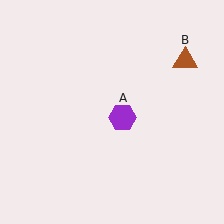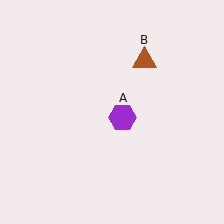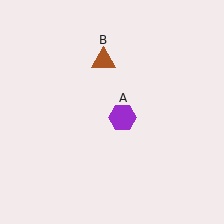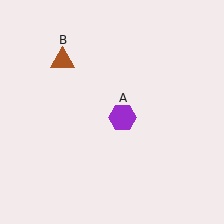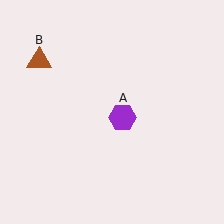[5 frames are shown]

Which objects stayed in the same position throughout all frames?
Purple hexagon (object A) remained stationary.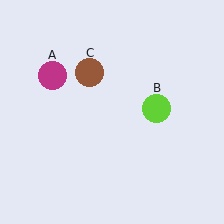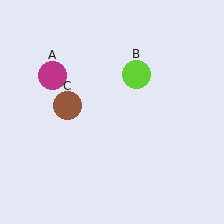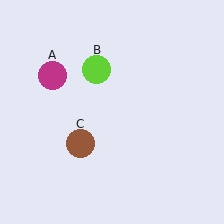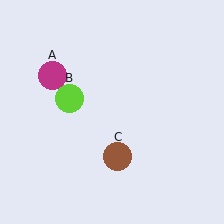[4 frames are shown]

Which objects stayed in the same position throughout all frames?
Magenta circle (object A) remained stationary.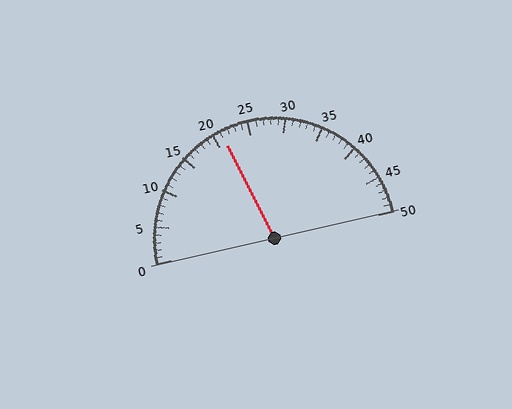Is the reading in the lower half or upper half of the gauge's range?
The reading is in the lower half of the range (0 to 50).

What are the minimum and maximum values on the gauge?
The gauge ranges from 0 to 50.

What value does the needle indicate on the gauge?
The needle indicates approximately 21.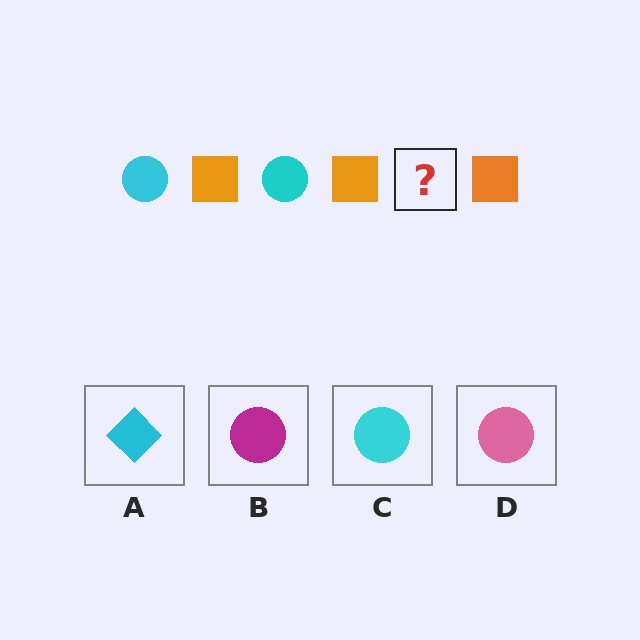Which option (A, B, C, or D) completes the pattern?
C.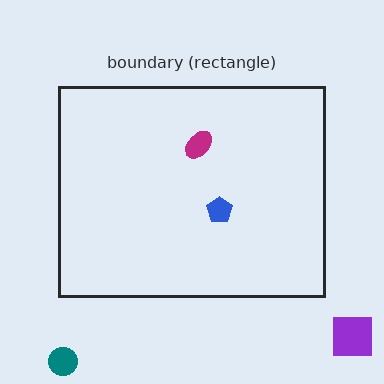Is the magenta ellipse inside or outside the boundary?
Inside.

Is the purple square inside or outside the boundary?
Outside.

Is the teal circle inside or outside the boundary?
Outside.